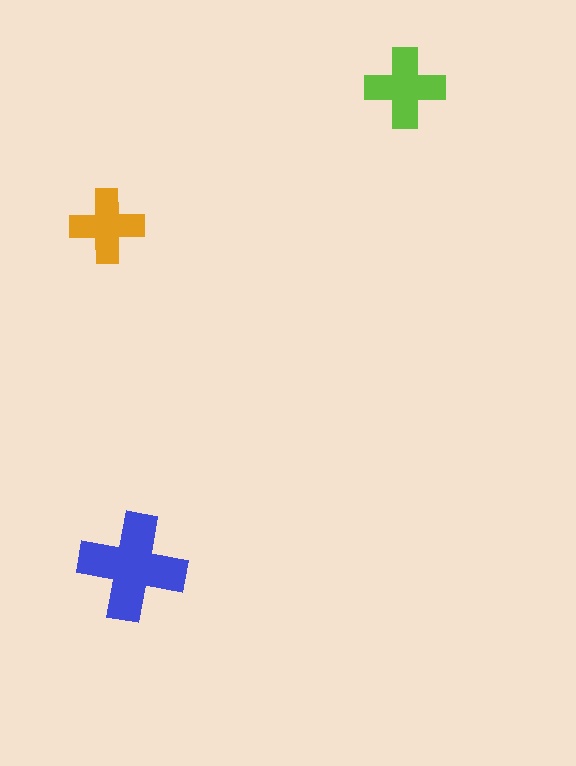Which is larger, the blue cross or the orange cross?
The blue one.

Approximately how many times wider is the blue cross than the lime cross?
About 1.5 times wider.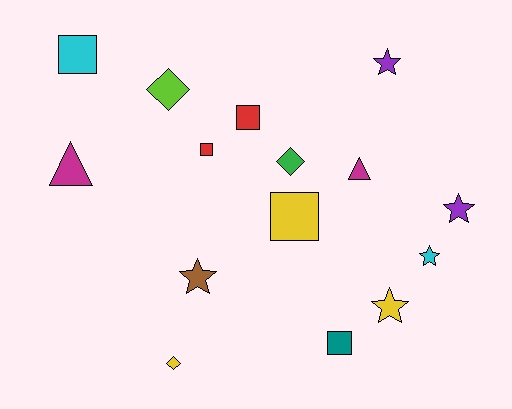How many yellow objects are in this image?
There are 3 yellow objects.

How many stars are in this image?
There are 5 stars.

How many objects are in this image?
There are 15 objects.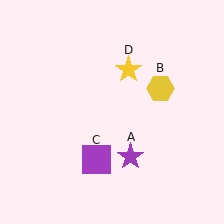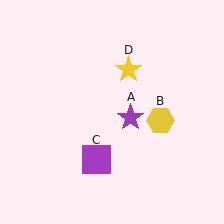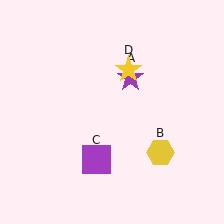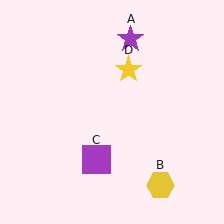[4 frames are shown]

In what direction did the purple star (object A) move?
The purple star (object A) moved up.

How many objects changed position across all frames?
2 objects changed position: purple star (object A), yellow hexagon (object B).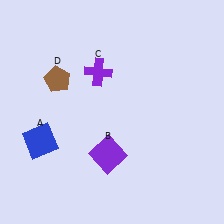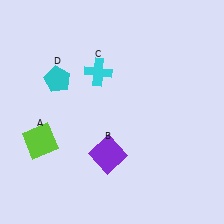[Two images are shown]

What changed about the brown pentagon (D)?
In Image 1, D is brown. In Image 2, it changed to cyan.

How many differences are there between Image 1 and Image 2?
There are 3 differences between the two images.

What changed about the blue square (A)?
In Image 1, A is blue. In Image 2, it changed to lime.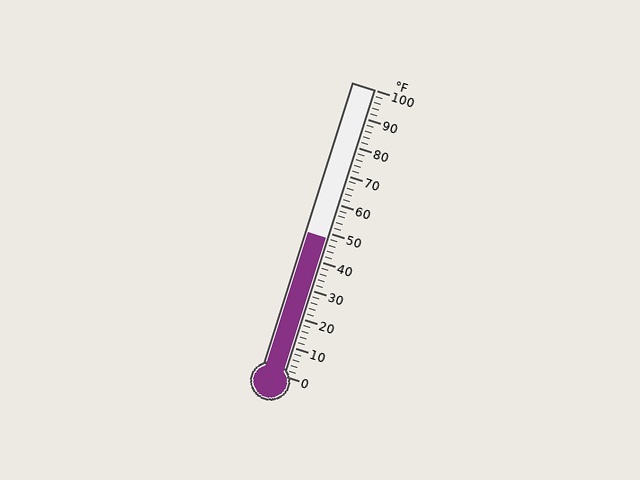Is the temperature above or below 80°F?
The temperature is below 80°F.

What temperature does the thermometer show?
The thermometer shows approximately 48°F.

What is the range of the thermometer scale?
The thermometer scale ranges from 0°F to 100°F.